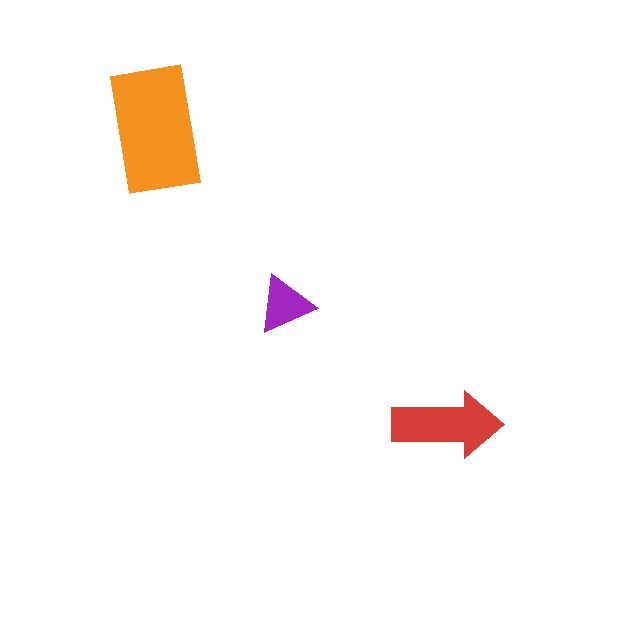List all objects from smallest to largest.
The purple triangle, the red arrow, the orange rectangle.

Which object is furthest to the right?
The red arrow is rightmost.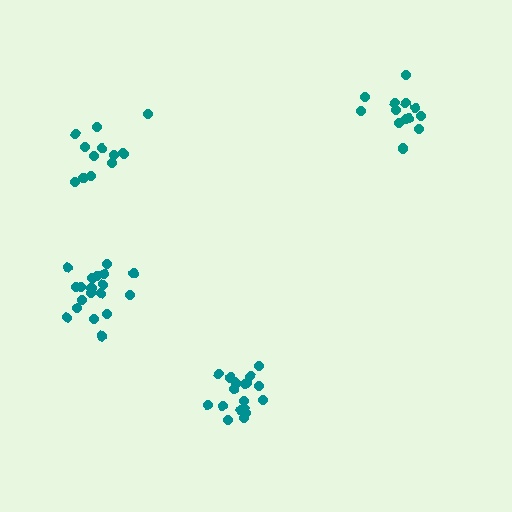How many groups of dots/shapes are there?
There are 4 groups.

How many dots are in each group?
Group 1: 18 dots, Group 2: 13 dots, Group 3: 13 dots, Group 4: 19 dots (63 total).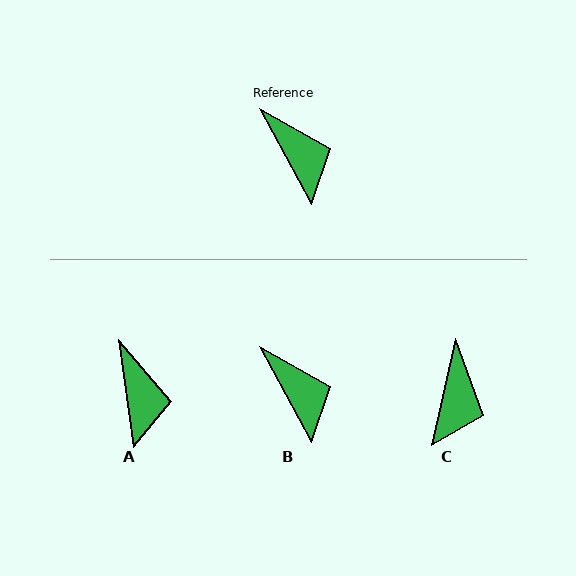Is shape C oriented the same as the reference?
No, it is off by about 41 degrees.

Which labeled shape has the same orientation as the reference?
B.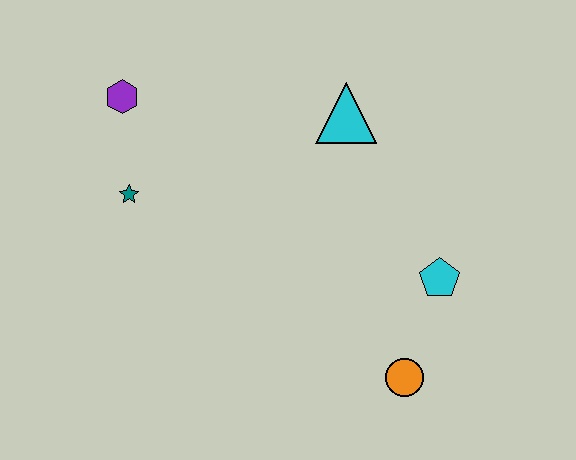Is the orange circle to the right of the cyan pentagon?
No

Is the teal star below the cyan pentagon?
No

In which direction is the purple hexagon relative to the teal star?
The purple hexagon is above the teal star.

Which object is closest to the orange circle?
The cyan pentagon is closest to the orange circle.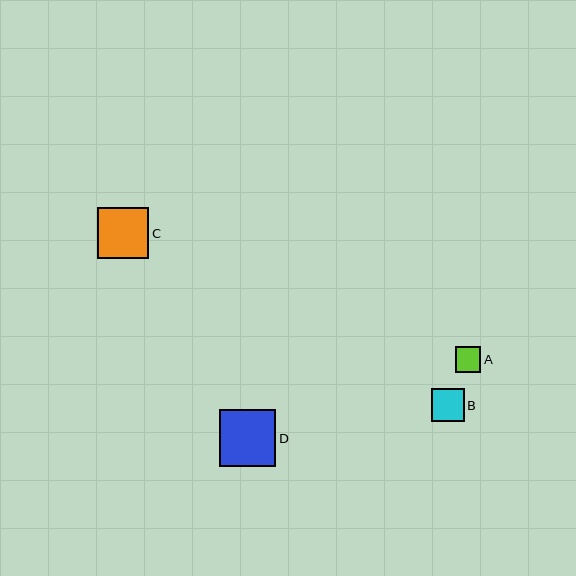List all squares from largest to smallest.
From largest to smallest: D, C, B, A.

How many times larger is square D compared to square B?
Square D is approximately 1.7 times the size of square B.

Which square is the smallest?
Square A is the smallest with a size of approximately 26 pixels.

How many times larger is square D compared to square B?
Square D is approximately 1.7 times the size of square B.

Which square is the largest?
Square D is the largest with a size of approximately 56 pixels.